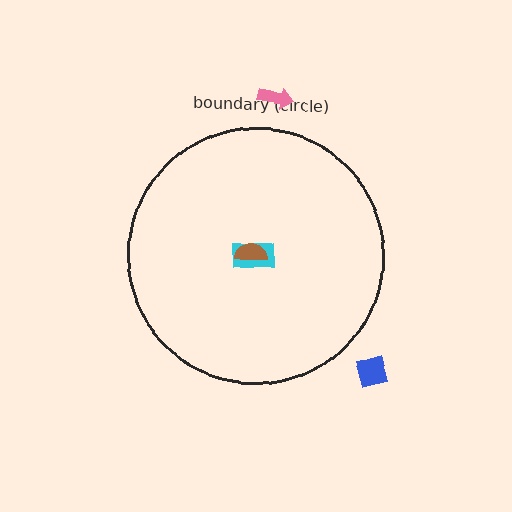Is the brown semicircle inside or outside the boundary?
Inside.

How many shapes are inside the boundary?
2 inside, 2 outside.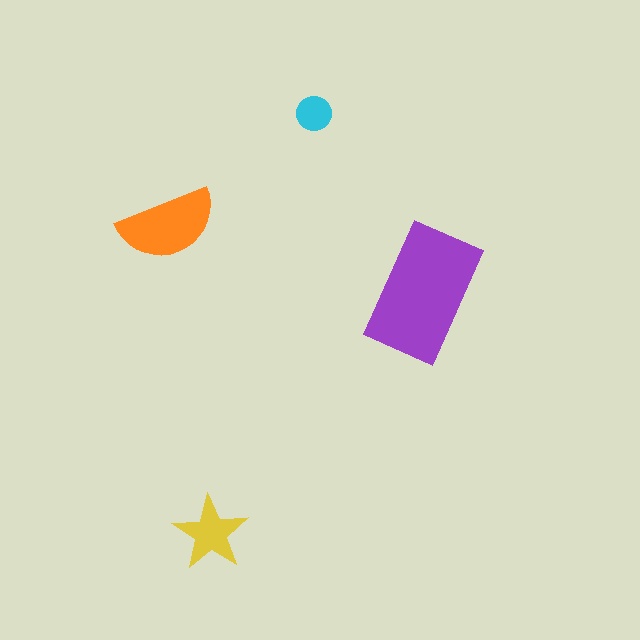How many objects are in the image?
There are 4 objects in the image.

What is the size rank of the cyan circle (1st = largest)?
4th.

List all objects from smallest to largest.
The cyan circle, the yellow star, the orange semicircle, the purple rectangle.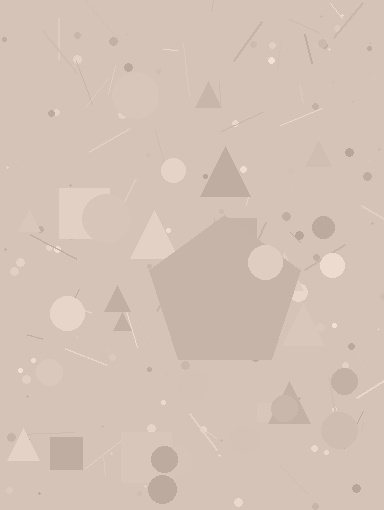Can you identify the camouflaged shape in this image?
The camouflaged shape is a pentagon.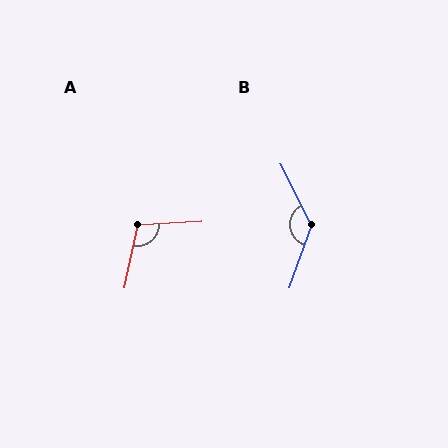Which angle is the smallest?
A, at approximately 105 degrees.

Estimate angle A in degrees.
Approximately 105 degrees.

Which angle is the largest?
B, at approximately 134 degrees.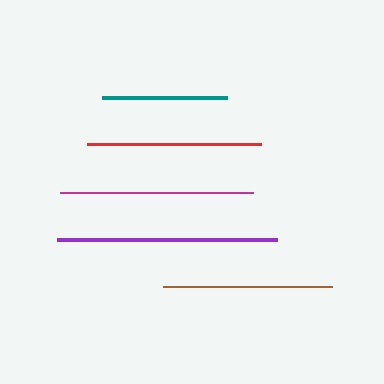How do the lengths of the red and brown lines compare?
The red and brown lines are approximately the same length.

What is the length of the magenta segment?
The magenta segment is approximately 193 pixels long.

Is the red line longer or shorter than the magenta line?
The magenta line is longer than the red line.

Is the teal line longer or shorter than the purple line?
The purple line is longer than the teal line.